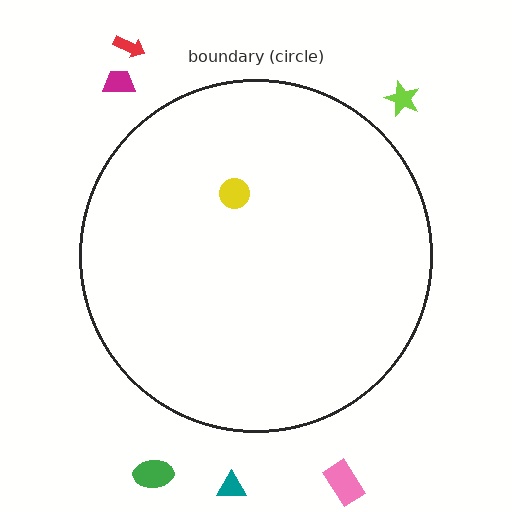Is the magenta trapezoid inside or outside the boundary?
Outside.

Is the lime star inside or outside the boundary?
Outside.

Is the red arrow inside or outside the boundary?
Outside.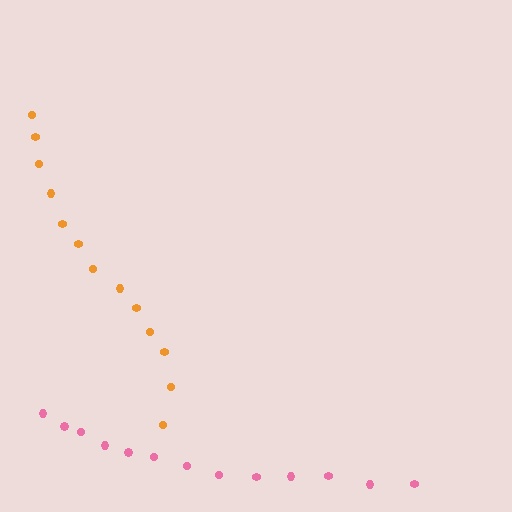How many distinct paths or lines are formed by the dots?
There are 2 distinct paths.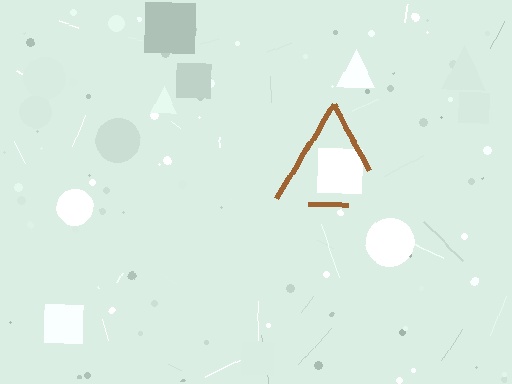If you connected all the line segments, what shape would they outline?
They would outline a triangle.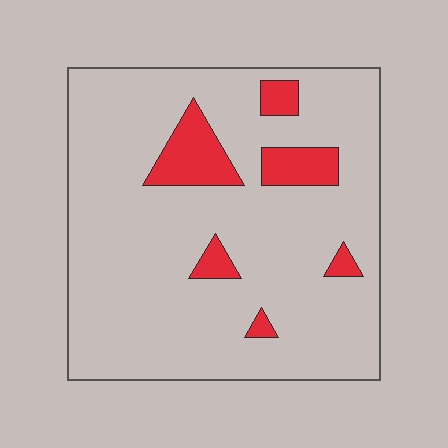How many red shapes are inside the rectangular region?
6.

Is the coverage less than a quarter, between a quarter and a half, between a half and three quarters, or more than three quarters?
Less than a quarter.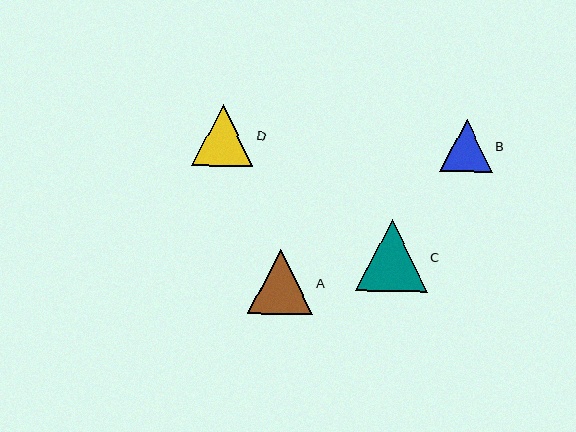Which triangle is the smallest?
Triangle B is the smallest with a size of approximately 52 pixels.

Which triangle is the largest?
Triangle C is the largest with a size of approximately 72 pixels.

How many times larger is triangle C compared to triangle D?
Triangle C is approximately 1.2 times the size of triangle D.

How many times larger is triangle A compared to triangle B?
Triangle A is approximately 1.2 times the size of triangle B.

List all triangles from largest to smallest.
From largest to smallest: C, A, D, B.